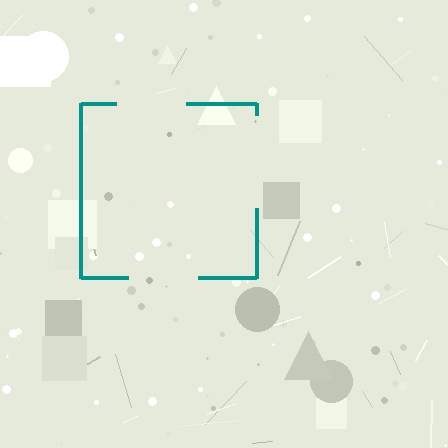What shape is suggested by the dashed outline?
The dashed outline suggests a square.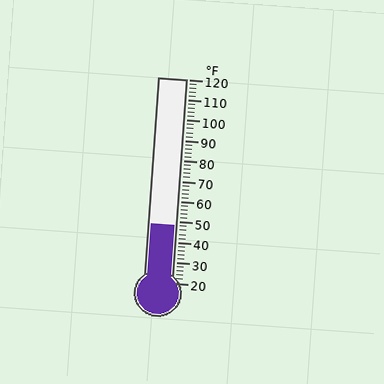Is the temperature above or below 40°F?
The temperature is above 40°F.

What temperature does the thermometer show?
The thermometer shows approximately 48°F.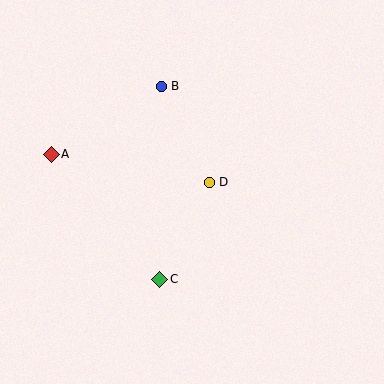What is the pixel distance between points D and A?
The distance between D and A is 160 pixels.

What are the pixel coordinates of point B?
Point B is at (161, 86).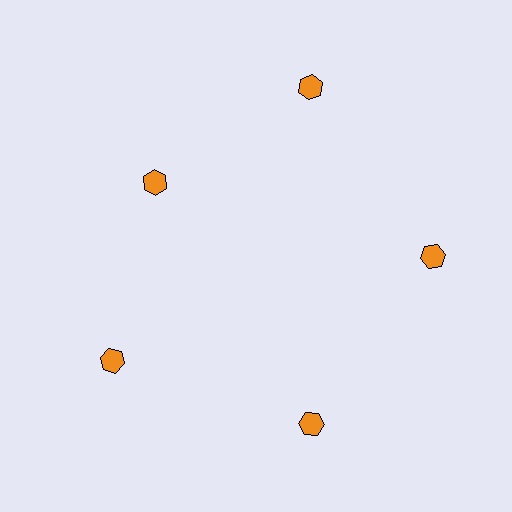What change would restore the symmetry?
The symmetry would be restored by moving it outward, back onto the ring so that all 5 hexagons sit at equal angles and equal distance from the center.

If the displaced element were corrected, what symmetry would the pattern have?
It would have 5-fold rotational symmetry — the pattern would map onto itself every 72 degrees.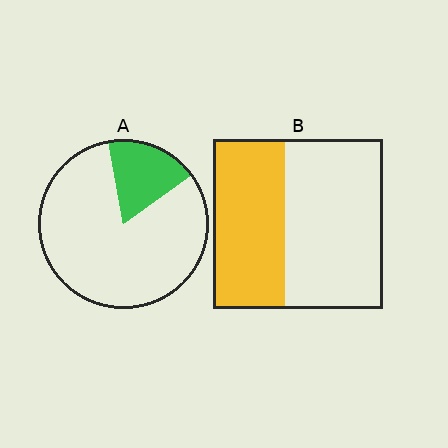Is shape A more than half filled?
No.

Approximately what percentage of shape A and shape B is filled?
A is approximately 20% and B is approximately 40%.